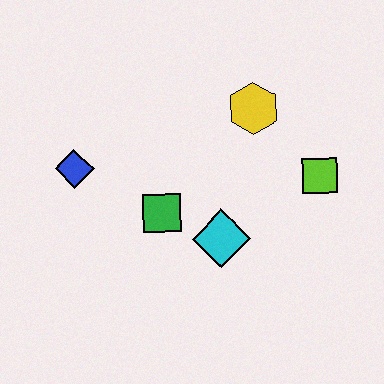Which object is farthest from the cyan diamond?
The blue diamond is farthest from the cyan diamond.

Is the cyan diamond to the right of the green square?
Yes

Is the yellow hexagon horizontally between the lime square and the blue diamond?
Yes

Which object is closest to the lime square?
The yellow hexagon is closest to the lime square.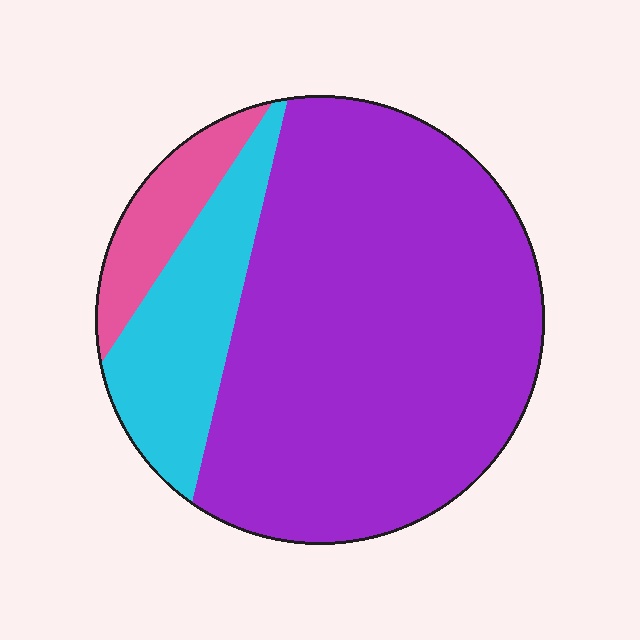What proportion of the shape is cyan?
Cyan covers 18% of the shape.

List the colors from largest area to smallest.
From largest to smallest: purple, cyan, pink.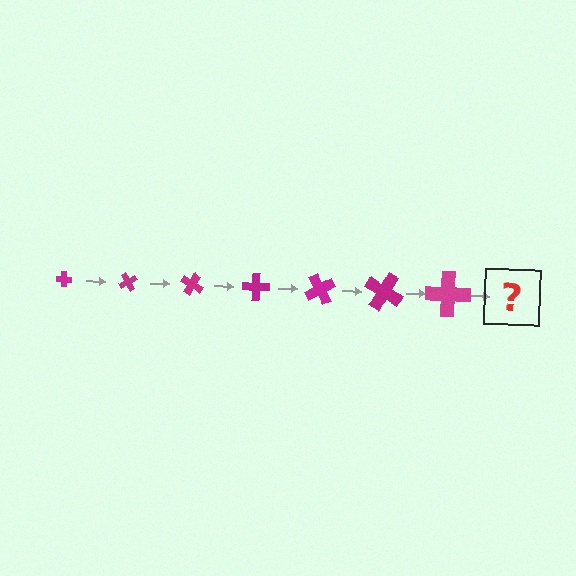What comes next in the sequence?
The next element should be a cross, larger than the previous one and rotated 420 degrees from the start.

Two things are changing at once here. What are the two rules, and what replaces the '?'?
The two rules are that the cross grows larger each step and it rotates 60 degrees each step. The '?' should be a cross, larger than the previous one and rotated 420 degrees from the start.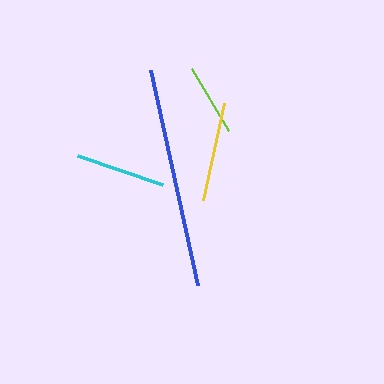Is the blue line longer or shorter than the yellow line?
The blue line is longer than the yellow line.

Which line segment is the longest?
The blue line is the longest at approximately 220 pixels.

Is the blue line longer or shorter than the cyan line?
The blue line is longer than the cyan line.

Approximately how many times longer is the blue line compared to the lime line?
The blue line is approximately 3.1 times the length of the lime line.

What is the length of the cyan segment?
The cyan segment is approximately 90 pixels long.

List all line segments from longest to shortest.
From longest to shortest: blue, yellow, cyan, lime.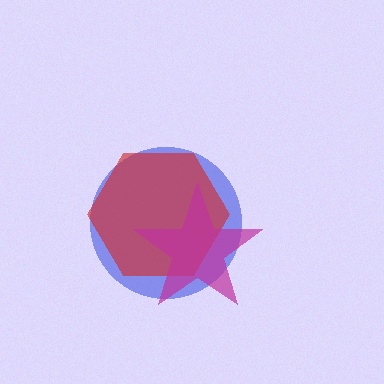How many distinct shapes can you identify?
There are 3 distinct shapes: a blue circle, a red hexagon, a magenta star.